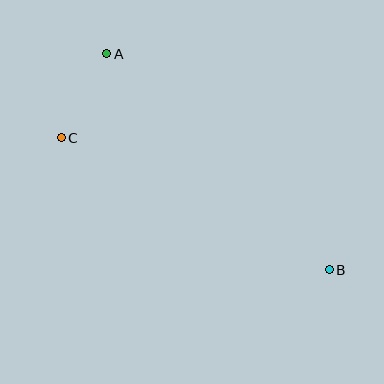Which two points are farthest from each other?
Points A and B are farthest from each other.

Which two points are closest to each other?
Points A and C are closest to each other.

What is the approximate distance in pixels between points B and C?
The distance between B and C is approximately 299 pixels.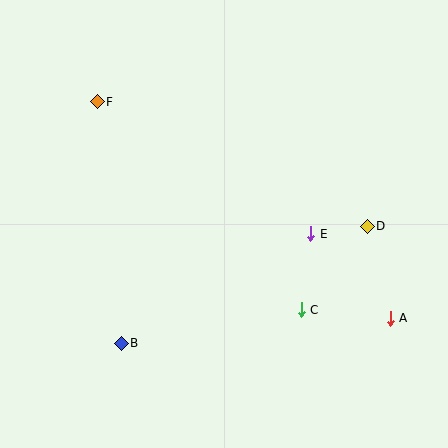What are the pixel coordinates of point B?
Point B is at (121, 343).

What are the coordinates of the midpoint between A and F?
The midpoint between A and F is at (244, 210).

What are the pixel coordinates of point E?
Point E is at (311, 234).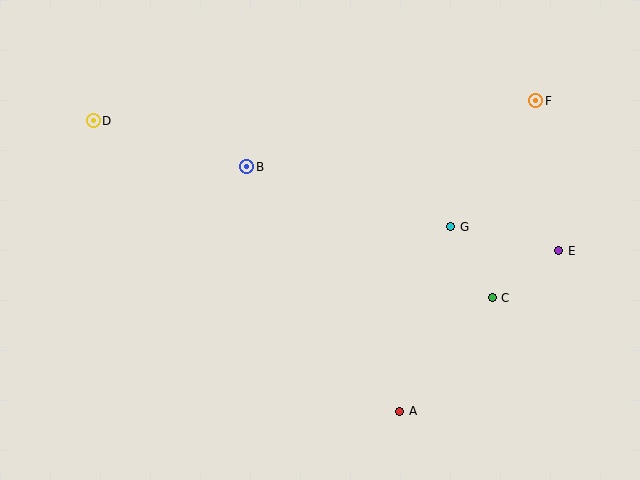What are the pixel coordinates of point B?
Point B is at (247, 167).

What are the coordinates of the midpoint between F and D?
The midpoint between F and D is at (315, 111).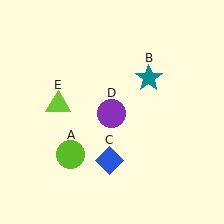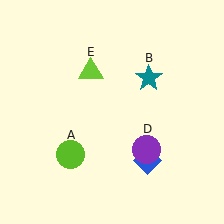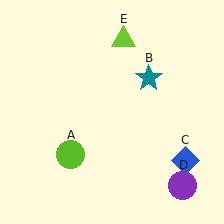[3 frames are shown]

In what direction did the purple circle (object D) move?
The purple circle (object D) moved down and to the right.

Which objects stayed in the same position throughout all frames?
Lime circle (object A) and teal star (object B) remained stationary.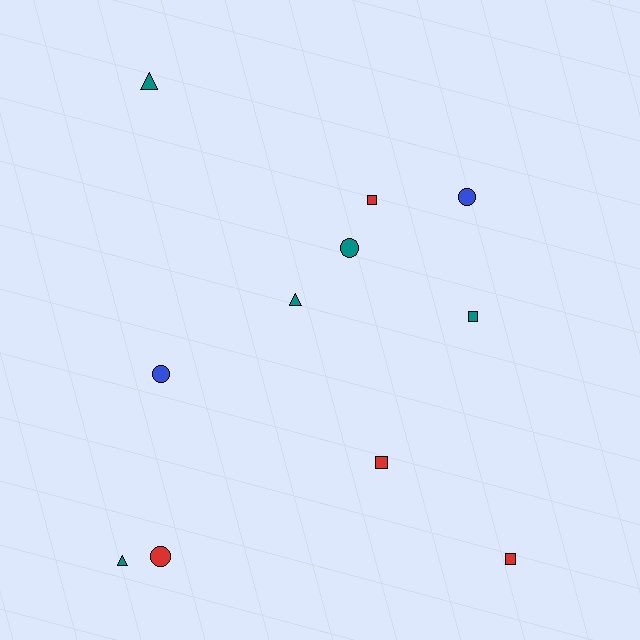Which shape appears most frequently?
Circle, with 4 objects.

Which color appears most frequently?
Teal, with 5 objects.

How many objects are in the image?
There are 11 objects.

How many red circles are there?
There is 1 red circle.